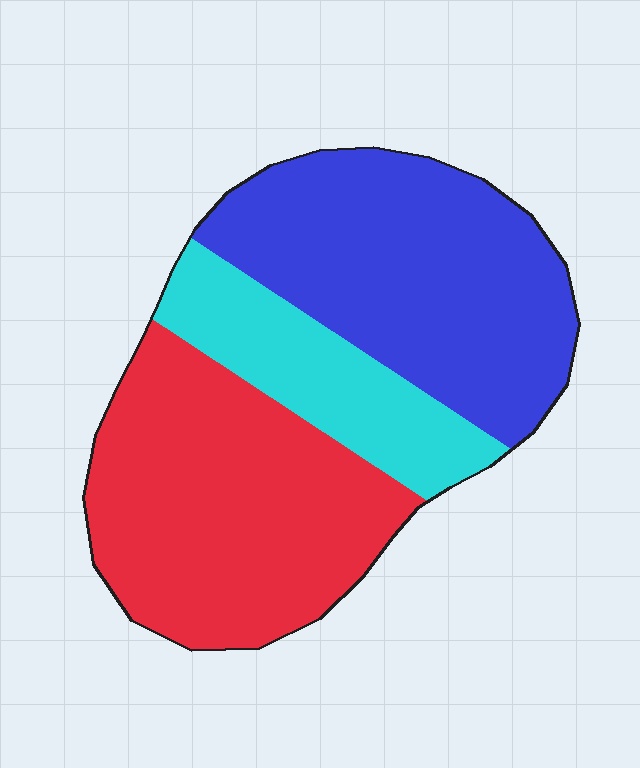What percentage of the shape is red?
Red covers around 40% of the shape.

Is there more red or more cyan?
Red.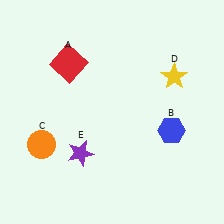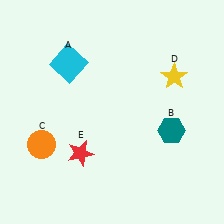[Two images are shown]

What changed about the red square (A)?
In Image 1, A is red. In Image 2, it changed to cyan.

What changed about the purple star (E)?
In Image 1, E is purple. In Image 2, it changed to red.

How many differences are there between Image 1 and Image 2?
There are 3 differences between the two images.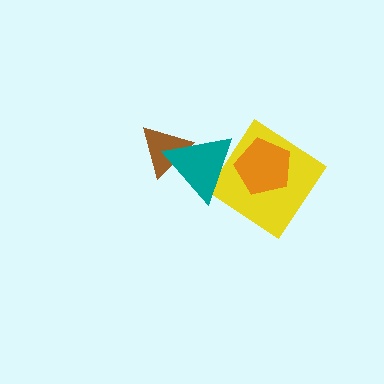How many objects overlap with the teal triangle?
3 objects overlap with the teal triangle.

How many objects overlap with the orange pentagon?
2 objects overlap with the orange pentagon.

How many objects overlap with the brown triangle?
1 object overlaps with the brown triangle.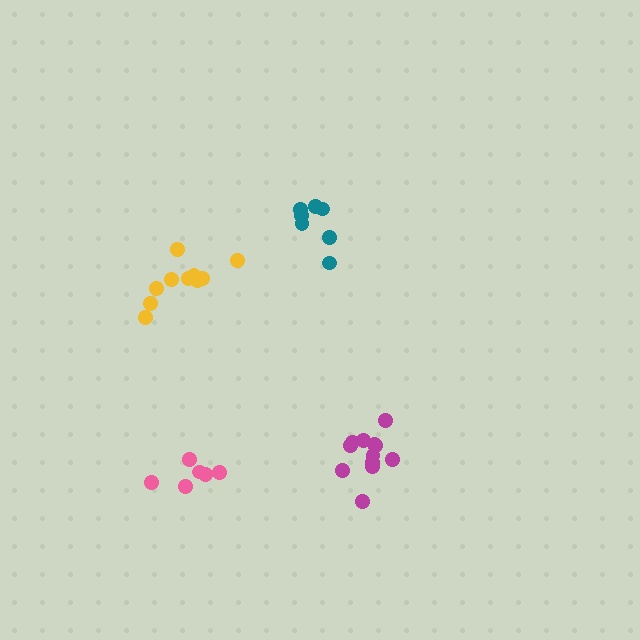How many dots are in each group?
Group 1: 12 dots, Group 2: 7 dots, Group 3: 10 dots, Group 4: 6 dots (35 total).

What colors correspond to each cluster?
The clusters are colored: magenta, teal, yellow, pink.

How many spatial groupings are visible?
There are 4 spatial groupings.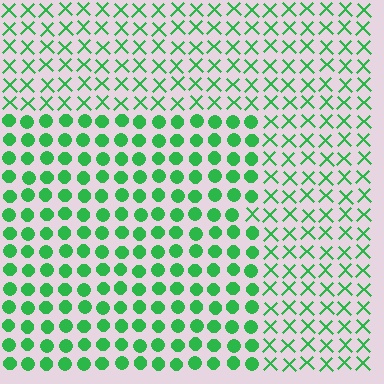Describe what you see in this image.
The image is filled with small green elements arranged in a uniform grid. A rectangle-shaped region contains circles, while the surrounding area contains X marks. The boundary is defined purely by the change in element shape.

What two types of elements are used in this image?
The image uses circles inside the rectangle region and X marks outside it.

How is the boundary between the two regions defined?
The boundary is defined by a change in element shape: circles inside vs. X marks outside. All elements share the same color and spacing.